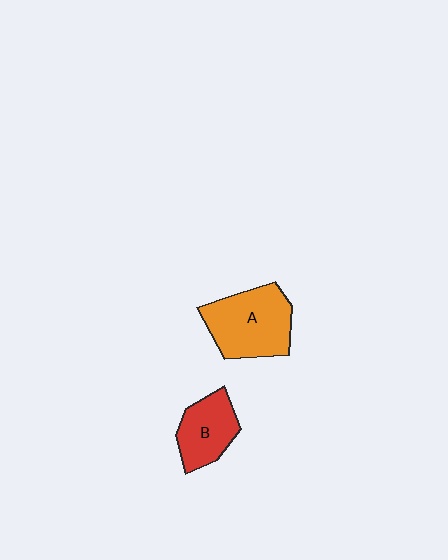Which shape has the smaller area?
Shape B (red).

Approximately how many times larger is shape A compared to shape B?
Approximately 1.5 times.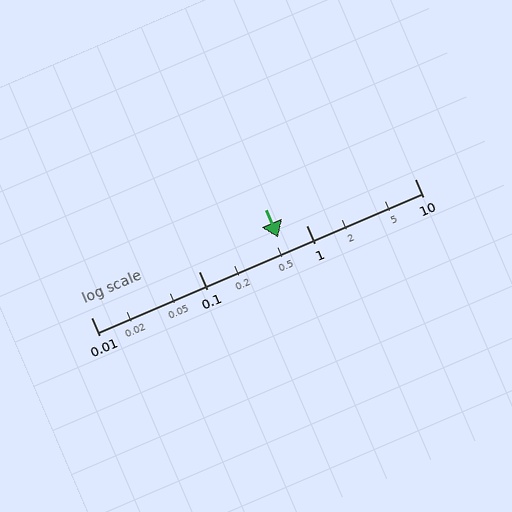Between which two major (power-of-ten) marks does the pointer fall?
The pointer is between 0.1 and 1.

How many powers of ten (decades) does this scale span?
The scale spans 3 decades, from 0.01 to 10.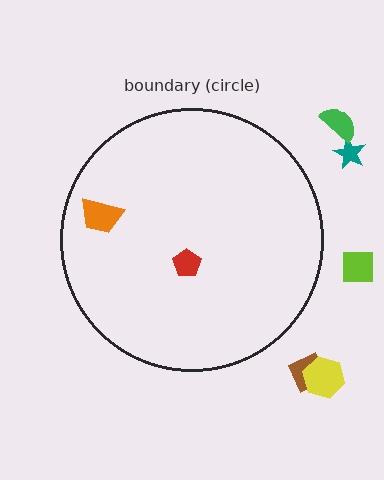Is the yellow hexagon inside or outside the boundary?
Outside.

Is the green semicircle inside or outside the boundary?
Outside.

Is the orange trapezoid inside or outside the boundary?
Inside.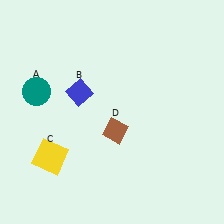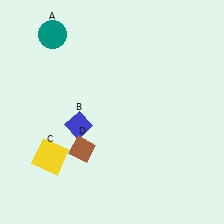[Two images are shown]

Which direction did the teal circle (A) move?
The teal circle (A) moved up.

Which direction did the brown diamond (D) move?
The brown diamond (D) moved left.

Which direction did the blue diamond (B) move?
The blue diamond (B) moved down.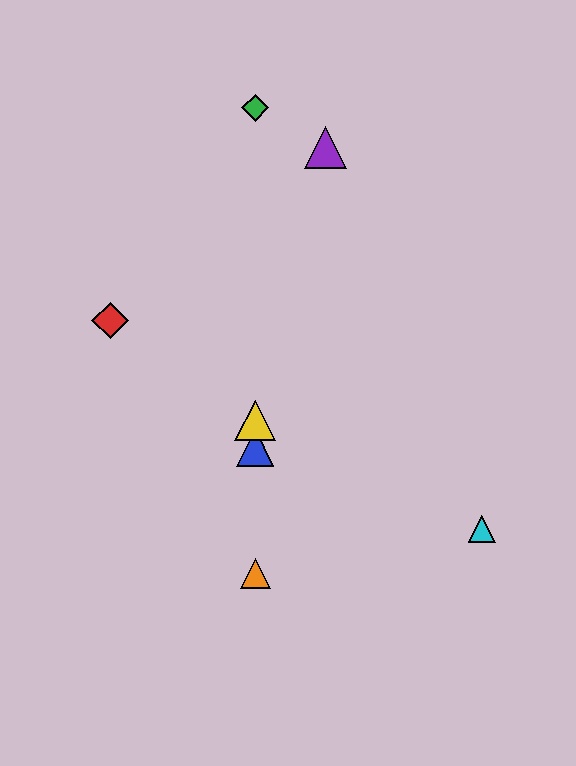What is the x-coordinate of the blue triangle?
The blue triangle is at x≈255.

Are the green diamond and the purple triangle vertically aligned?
No, the green diamond is at x≈255 and the purple triangle is at x≈326.